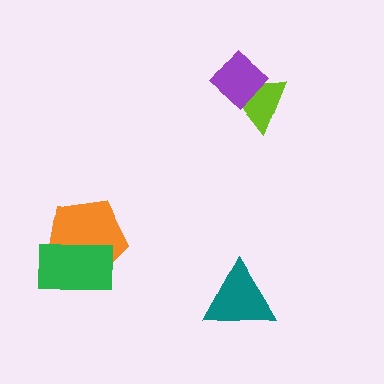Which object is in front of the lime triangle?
The purple diamond is in front of the lime triangle.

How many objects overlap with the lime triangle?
1 object overlaps with the lime triangle.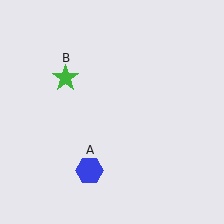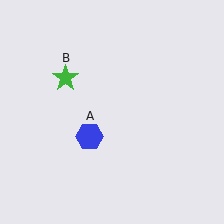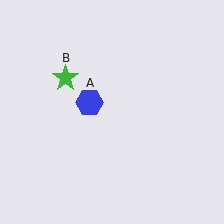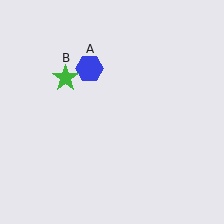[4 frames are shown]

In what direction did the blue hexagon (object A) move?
The blue hexagon (object A) moved up.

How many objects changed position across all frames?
1 object changed position: blue hexagon (object A).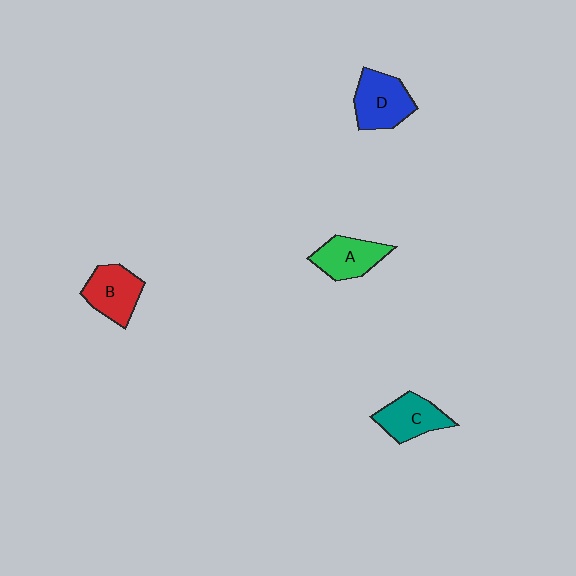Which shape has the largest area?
Shape D (blue).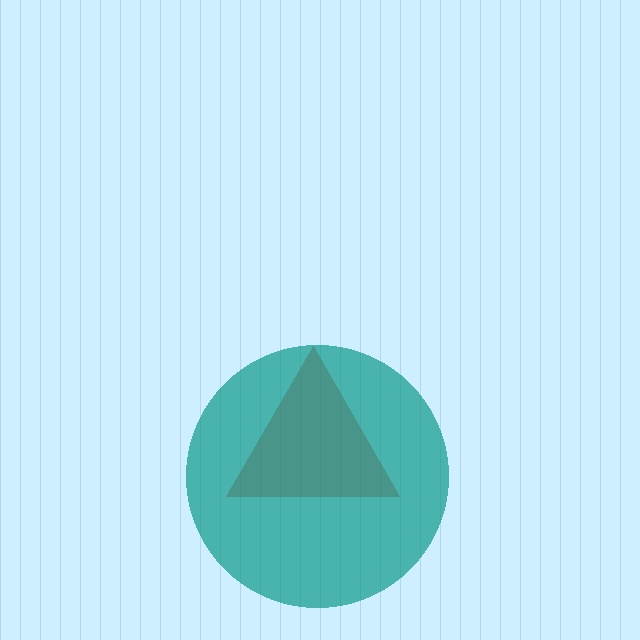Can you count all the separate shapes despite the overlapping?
Yes, there are 2 separate shapes.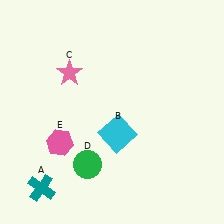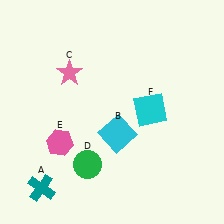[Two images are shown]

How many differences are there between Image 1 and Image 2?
There is 1 difference between the two images.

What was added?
A cyan square (F) was added in Image 2.